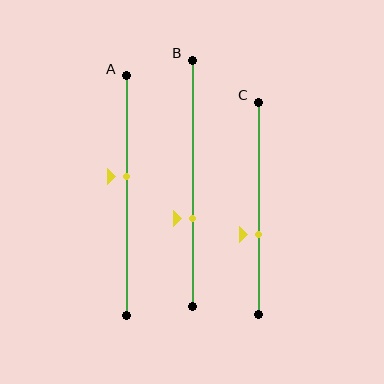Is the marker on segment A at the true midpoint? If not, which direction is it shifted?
No, the marker on segment A is shifted upward by about 8% of the segment length.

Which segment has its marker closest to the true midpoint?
Segment A has its marker closest to the true midpoint.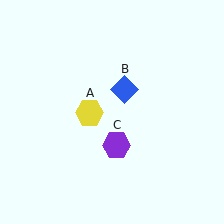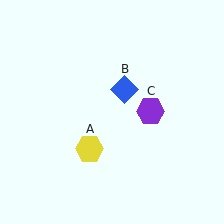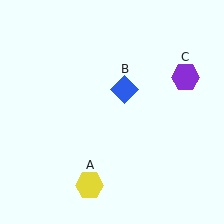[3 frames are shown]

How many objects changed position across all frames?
2 objects changed position: yellow hexagon (object A), purple hexagon (object C).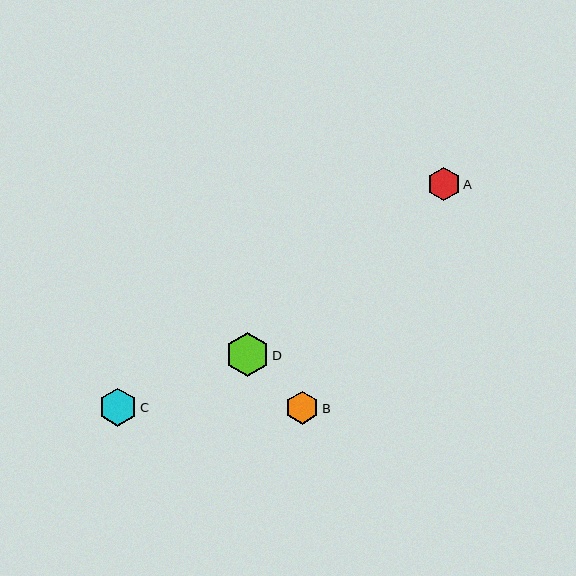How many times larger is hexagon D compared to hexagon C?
Hexagon D is approximately 1.1 times the size of hexagon C.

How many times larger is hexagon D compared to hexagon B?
Hexagon D is approximately 1.3 times the size of hexagon B.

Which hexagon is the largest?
Hexagon D is the largest with a size of approximately 44 pixels.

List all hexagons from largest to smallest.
From largest to smallest: D, C, A, B.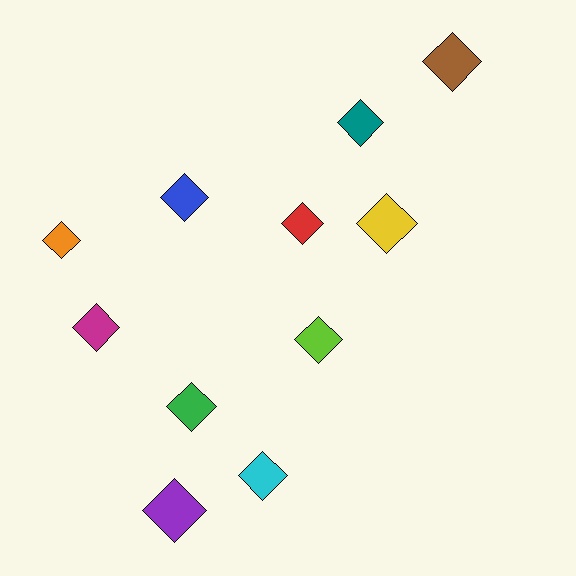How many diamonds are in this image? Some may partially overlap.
There are 11 diamonds.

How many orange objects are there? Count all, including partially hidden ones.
There is 1 orange object.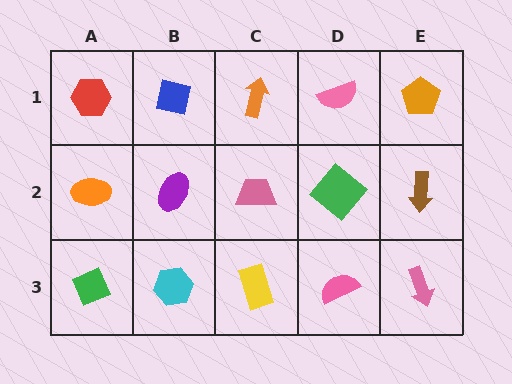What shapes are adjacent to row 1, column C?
A pink trapezoid (row 2, column C), a blue square (row 1, column B), a pink semicircle (row 1, column D).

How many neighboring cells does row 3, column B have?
3.